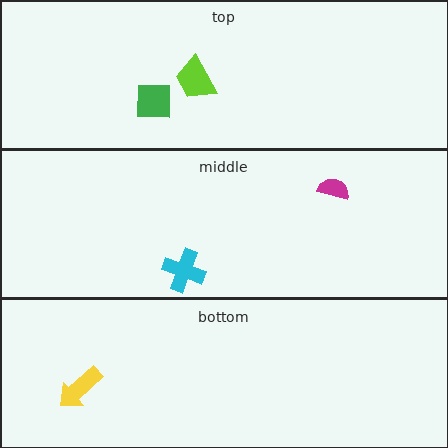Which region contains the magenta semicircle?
The middle region.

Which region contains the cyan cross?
The middle region.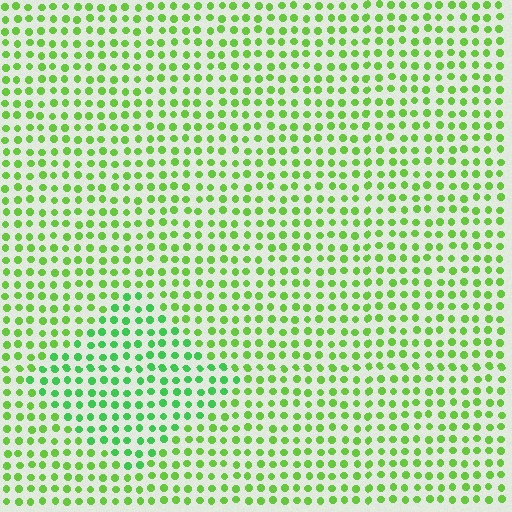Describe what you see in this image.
The image is filled with small lime elements in a uniform arrangement. A diamond-shaped region is visible where the elements are tinted to a slightly different hue, forming a subtle color boundary.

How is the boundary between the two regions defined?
The boundary is defined purely by a slight shift in hue (about 26 degrees). Spacing, size, and orientation are identical on both sides.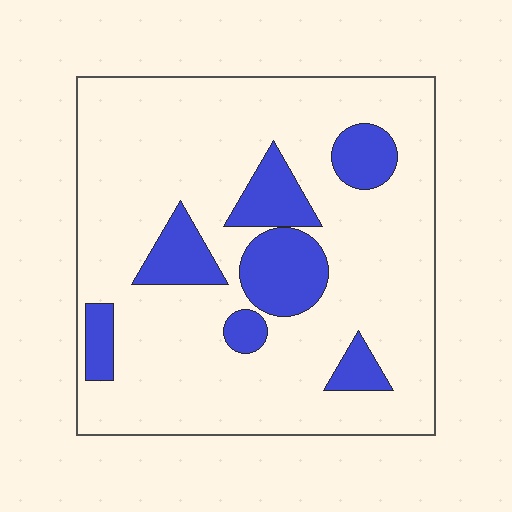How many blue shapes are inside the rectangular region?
7.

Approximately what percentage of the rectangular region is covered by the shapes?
Approximately 20%.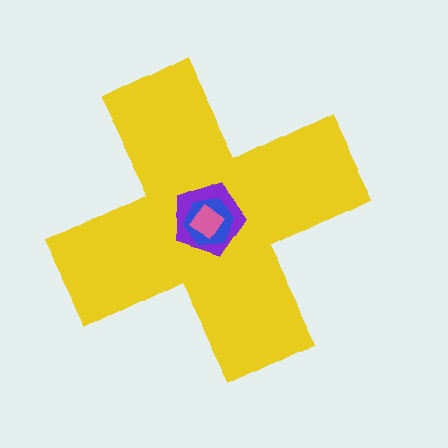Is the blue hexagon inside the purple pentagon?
Yes.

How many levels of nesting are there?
4.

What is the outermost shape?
The yellow cross.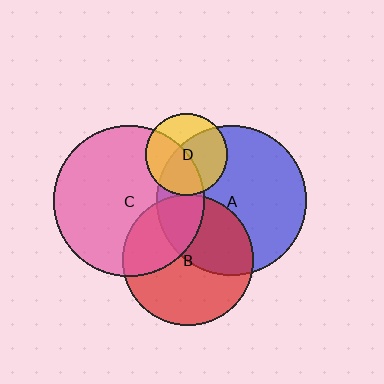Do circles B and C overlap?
Yes.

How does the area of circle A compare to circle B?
Approximately 1.3 times.